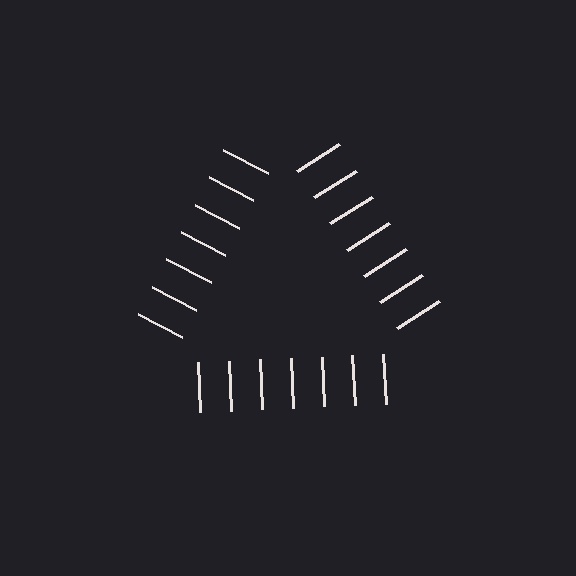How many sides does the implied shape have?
3 sides — the line-ends trace a triangle.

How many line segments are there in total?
21 — 7 along each of the 3 edges.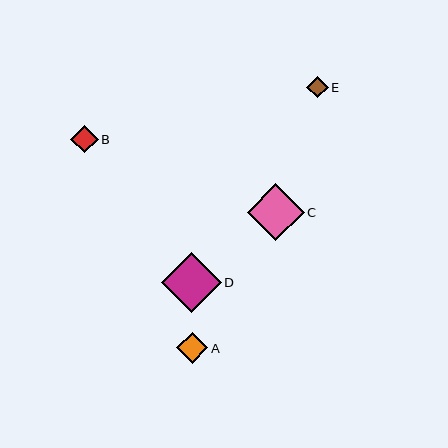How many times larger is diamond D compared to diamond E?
Diamond D is approximately 2.8 times the size of diamond E.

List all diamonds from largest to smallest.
From largest to smallest: D, C, A, B, E.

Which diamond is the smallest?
Diamond E is the smallest with a size of approximately 22 pixels.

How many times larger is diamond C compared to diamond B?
Diamond C is approximately 2.1 times the size of diamond B.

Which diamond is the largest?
Diamond D is the largest with a size of approximately 59 pixels.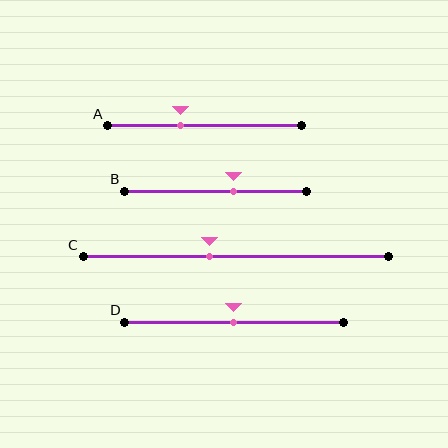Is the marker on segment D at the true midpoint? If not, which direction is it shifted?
Yes, the marker on segment D is at the true midpoint.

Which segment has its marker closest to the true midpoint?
Segment D has its marker closest to the true midpoint.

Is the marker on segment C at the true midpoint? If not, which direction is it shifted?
No, the marker on segment C is shifted to the left by about 9% of the segment length.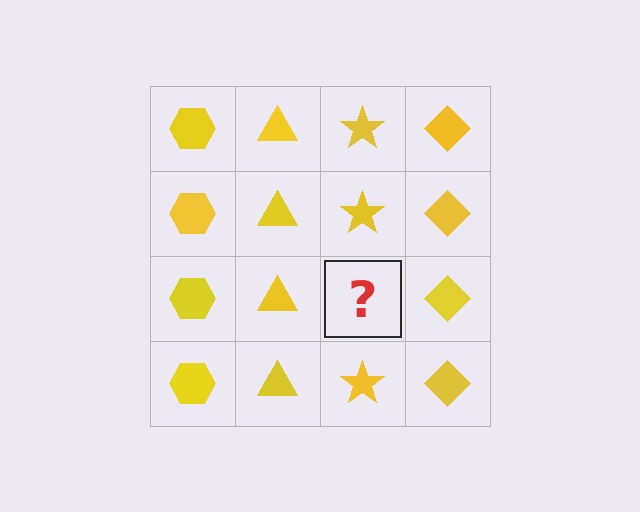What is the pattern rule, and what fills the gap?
The rule is that each column has a consistent shape. The gap should be filled with a yellow star.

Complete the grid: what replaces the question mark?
The question mark should be replaced with a yellow star.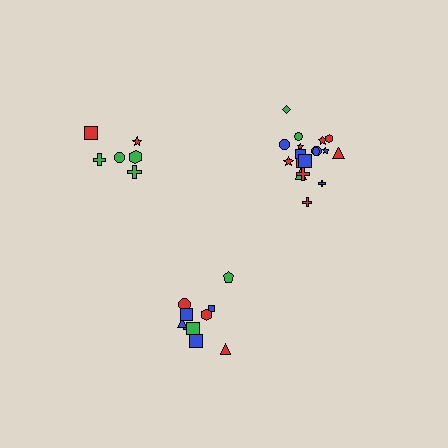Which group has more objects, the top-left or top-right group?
The top-right group.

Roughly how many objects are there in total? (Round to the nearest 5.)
Roughly 35 objects in total.